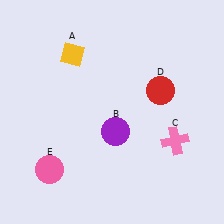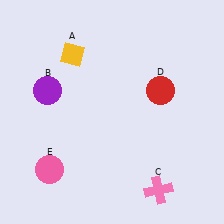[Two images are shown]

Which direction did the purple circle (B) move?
The purple circle (B) moved left.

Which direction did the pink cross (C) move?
The pink cross (C) moved down.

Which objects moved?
The objects that moved are: the purple circle (B), the pink cross (C).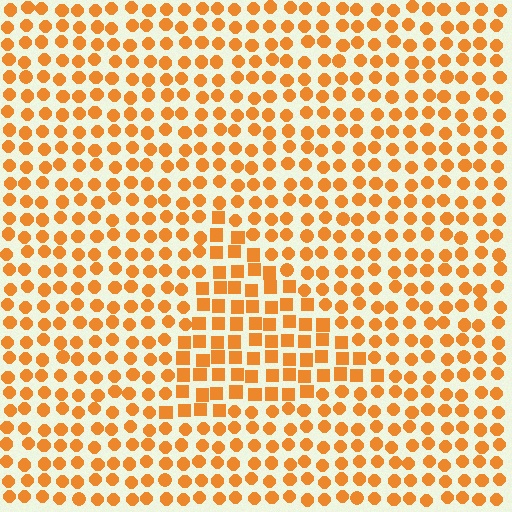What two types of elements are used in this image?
The image uses squares inside the triangle region and circles outside it.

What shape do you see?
I see a triangle.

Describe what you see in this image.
The image is filled with small orange elements arranged in a uniform grid. A triangle-shaped region contains squares, while the surrounding area contains circles. The boundary is defined purely by the change in element shape.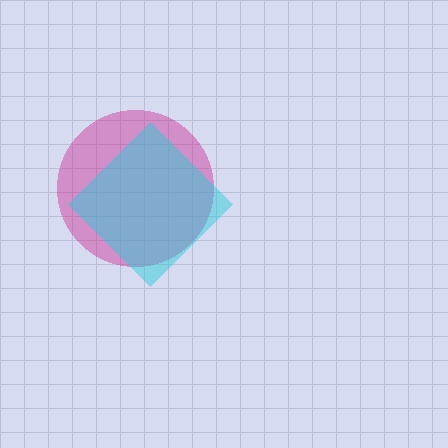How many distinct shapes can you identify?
There are 2 distinct shapes: a magenta circle, a cyan diamond.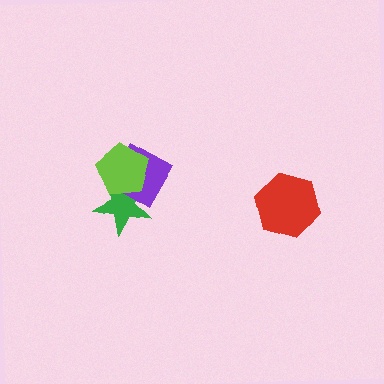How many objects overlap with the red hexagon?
0 objects overlap with the red hexagon.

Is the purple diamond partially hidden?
Yes, it is partially covered by another shape.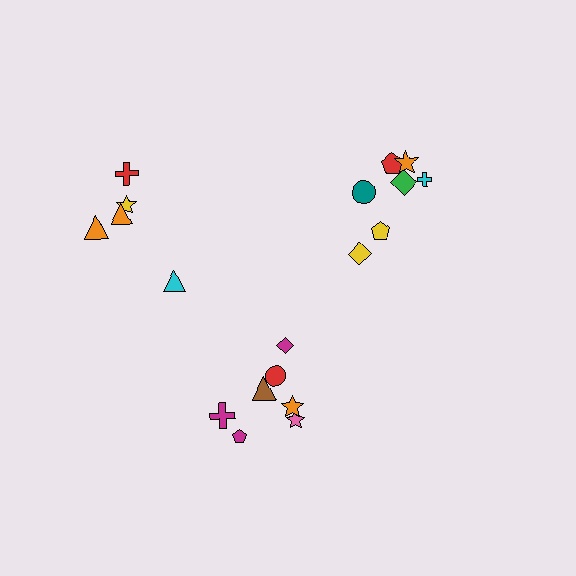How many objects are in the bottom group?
There are 7 objects.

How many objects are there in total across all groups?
There are 19 objects.